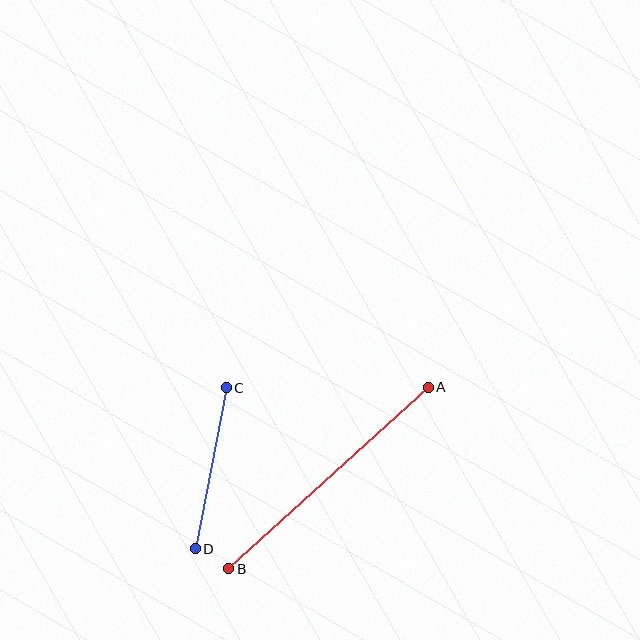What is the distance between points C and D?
The distance is approximately 164 pixels.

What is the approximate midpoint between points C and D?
The midpoint is at approximately (211, 468) pixels.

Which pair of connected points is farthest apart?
Points A and B are farthest apart.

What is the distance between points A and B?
The distance is approximately 270 pixels.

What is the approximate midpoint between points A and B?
The midpoint is at approximately (329, 478) pixels.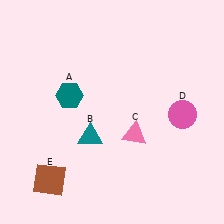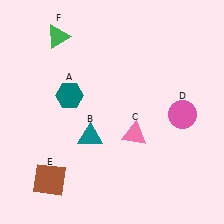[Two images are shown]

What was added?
A green triangle (F) was added in Image 2.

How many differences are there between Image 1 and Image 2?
There is 1 difference between the two images.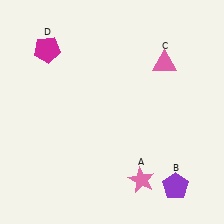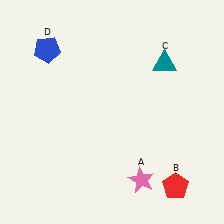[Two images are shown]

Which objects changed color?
B changed from purple to red. C changed from pink to teal. D changed from magenta to blue.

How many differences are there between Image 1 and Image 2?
There are 3 differences between the two images.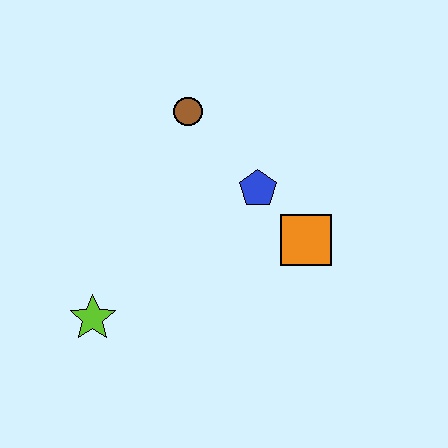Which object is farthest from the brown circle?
The lime star is farthest from the brown circle.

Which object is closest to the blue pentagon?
The orange square is closest to the blue pentagon.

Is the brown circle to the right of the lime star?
Yes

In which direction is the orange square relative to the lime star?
The orange square is to the right of the lime star.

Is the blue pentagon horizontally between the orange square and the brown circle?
Yes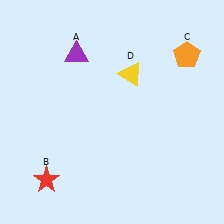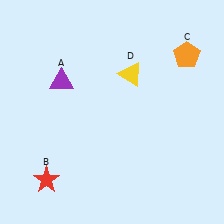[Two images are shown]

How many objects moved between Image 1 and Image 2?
1 object moved between the two images.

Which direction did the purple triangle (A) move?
The purple triangle (A) moved down.